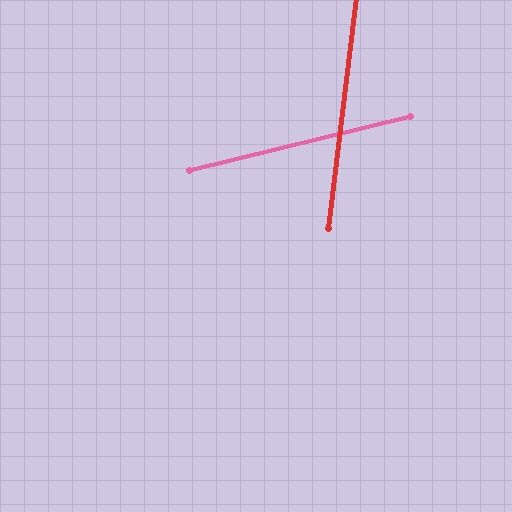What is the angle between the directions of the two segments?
Approximately 69 degrees.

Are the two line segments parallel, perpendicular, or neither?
Neither parallel nor perpendicular — they differ by about 69°.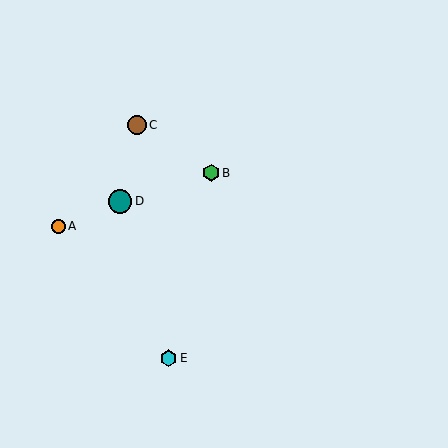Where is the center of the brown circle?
The center of the brown circle is at (137, 125).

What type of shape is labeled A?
Shape A is an orange circle.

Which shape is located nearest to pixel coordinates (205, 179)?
The green hexagon (labeled B) at (211, 173) is nearest to that location.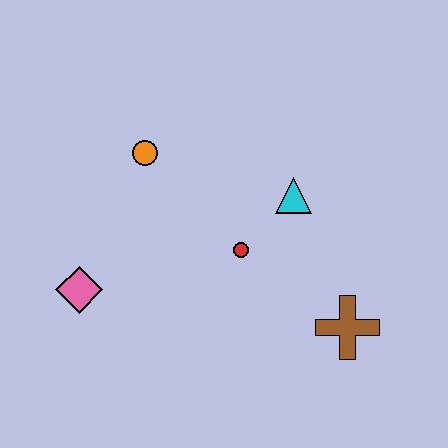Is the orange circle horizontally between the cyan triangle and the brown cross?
No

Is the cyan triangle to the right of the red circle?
Yes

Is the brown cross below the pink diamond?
Yes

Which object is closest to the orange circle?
The red circle is closest to the orange circle.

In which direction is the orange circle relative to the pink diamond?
The orange circle is above the pink diamond.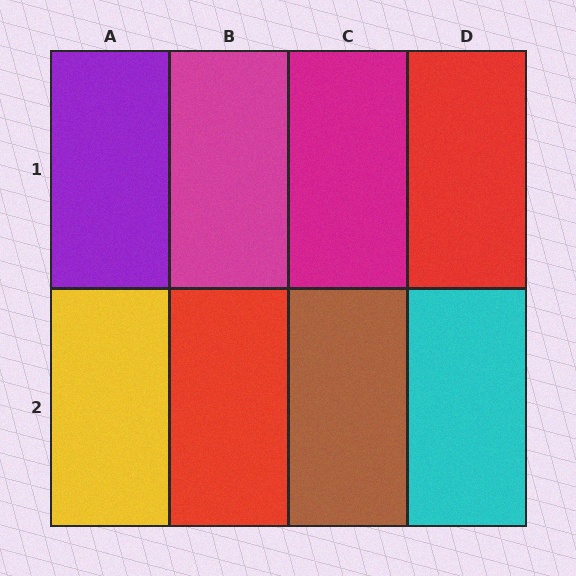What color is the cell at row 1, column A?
Purple.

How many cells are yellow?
1 cell is yellow.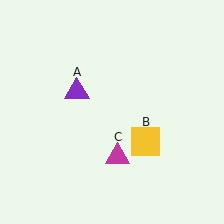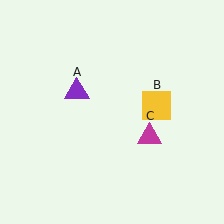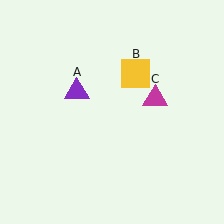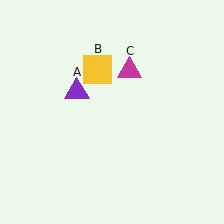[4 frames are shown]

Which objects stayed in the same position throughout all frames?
Purple triangle (object A) remained stationary.